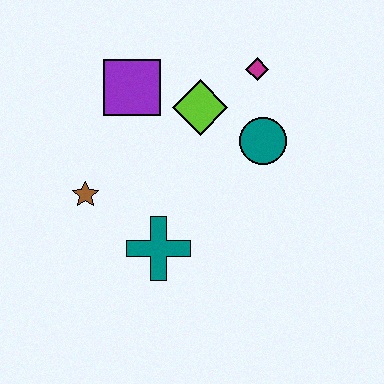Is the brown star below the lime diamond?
Yes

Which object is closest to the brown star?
The teal cross is closest to the brown star.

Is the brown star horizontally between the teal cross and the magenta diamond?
No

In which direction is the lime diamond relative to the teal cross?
The lime diamond is above the teal cross.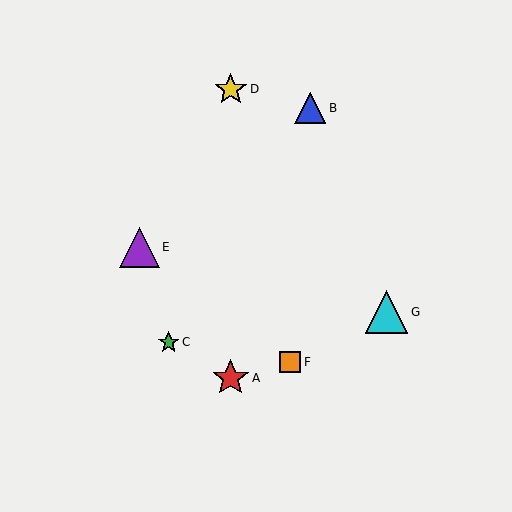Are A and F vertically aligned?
No, A is at x≈231 and F is at x≈290.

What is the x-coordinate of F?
Object F is at x≈290.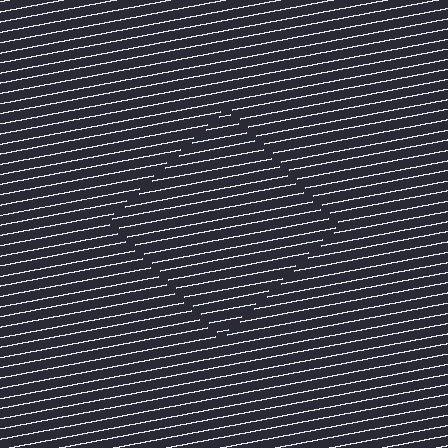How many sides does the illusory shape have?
4 sides — the line-ends trace a square.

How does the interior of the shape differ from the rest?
The interior of the shape contains the same grating, shifted by half a period — the contour is defined by the phase discontinuity where line-ends from the inner and outer gratings abut.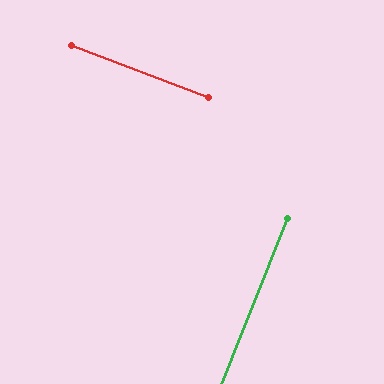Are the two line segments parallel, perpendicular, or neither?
Perpendicular — they meet at approximately 89°.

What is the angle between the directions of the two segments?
Approximately 89 degrees.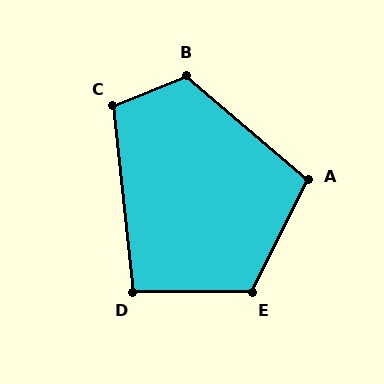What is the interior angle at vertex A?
Approximately 104 degrees (obtuse).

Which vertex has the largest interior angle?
B, at approximately 117 degrees.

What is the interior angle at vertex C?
Approximately 107 degrees (obtuse).